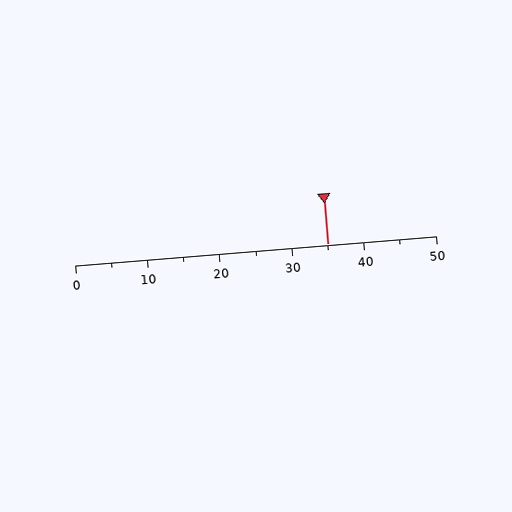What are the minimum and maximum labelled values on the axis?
The axis runs from 0 to 50.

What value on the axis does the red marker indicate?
The marker indicates approximately 35.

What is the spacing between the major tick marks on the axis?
The major ticks are spaced 10 apart.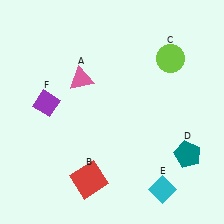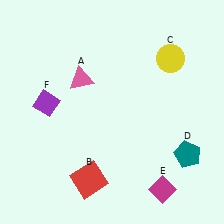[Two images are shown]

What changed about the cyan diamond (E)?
In Image 1, E is cyan. In Image 2, it changed to magenta.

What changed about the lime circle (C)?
In Image 1, C is lime. In Image 2, it changed to yellow.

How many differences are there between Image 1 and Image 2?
There are 2 differences between the two images.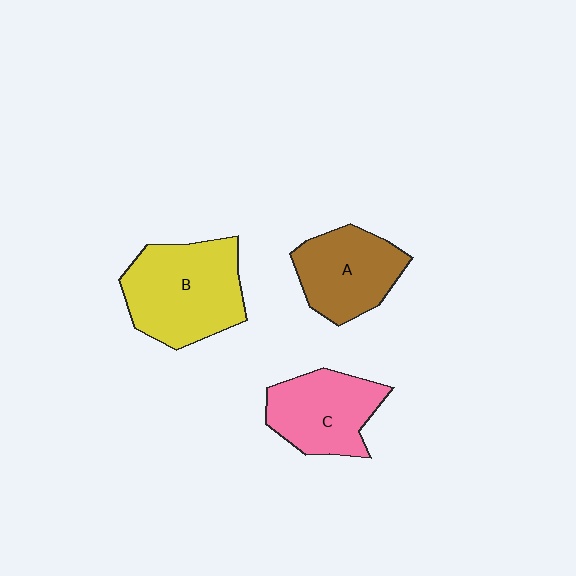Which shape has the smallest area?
Shape A (brown).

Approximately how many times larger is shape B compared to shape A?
Approximately 1.3 times.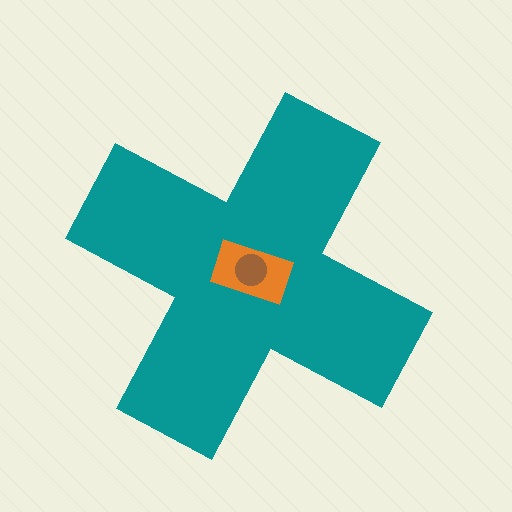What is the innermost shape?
The brown circle.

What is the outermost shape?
The teal cross.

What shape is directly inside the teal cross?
The orange rectangle.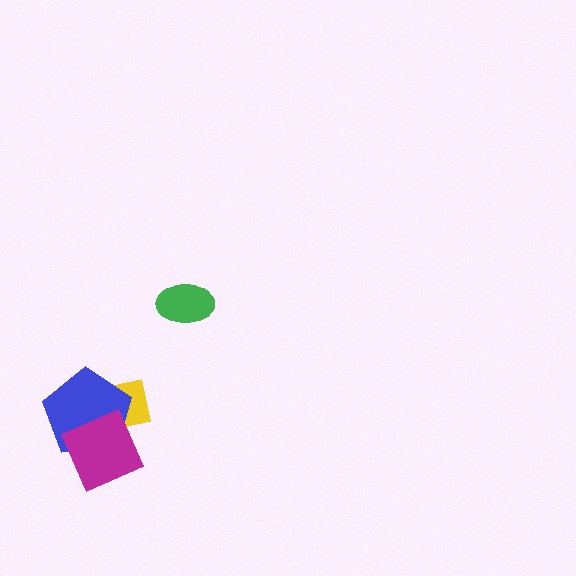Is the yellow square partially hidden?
Yes, it is partially covered by another shape.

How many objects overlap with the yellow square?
2 objects overlap with the yellow square.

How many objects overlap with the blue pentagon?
2 objects overlap with the blue pentagon.